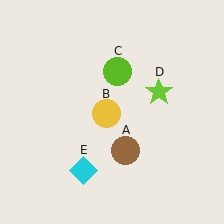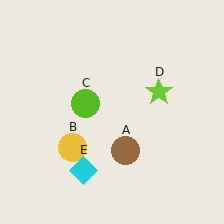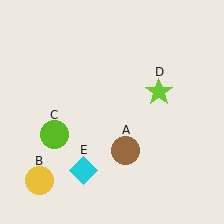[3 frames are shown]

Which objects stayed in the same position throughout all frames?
Brown circle (object A) and lime star (object D) and cyan diamond (object E) remained stationary.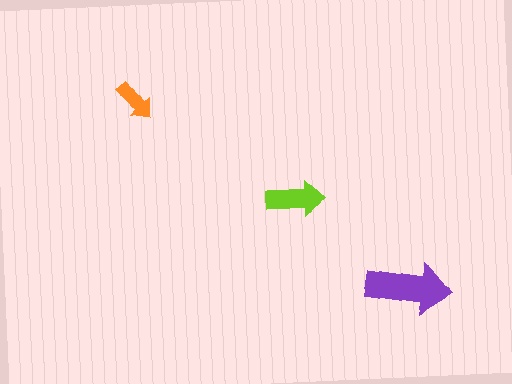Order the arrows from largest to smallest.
the purple one, the lime one, the orange one.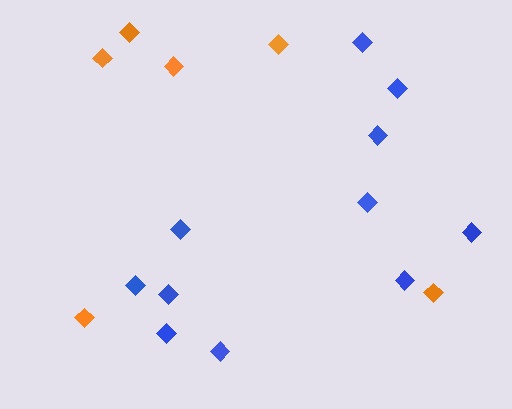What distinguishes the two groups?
There are 2 groups: one group of orange diamonds (6) and one group of blue diamonds (11).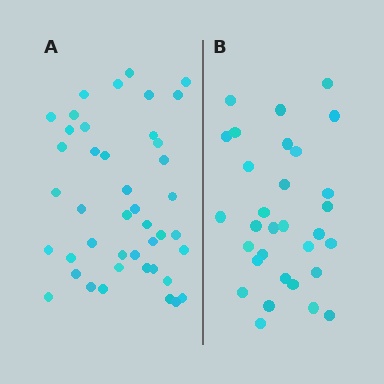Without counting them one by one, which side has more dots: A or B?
Region A (the left region) has more dots.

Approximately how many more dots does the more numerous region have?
Region A has roughly 12 or so more dots than region B.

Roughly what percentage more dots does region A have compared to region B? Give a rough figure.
About 40% more.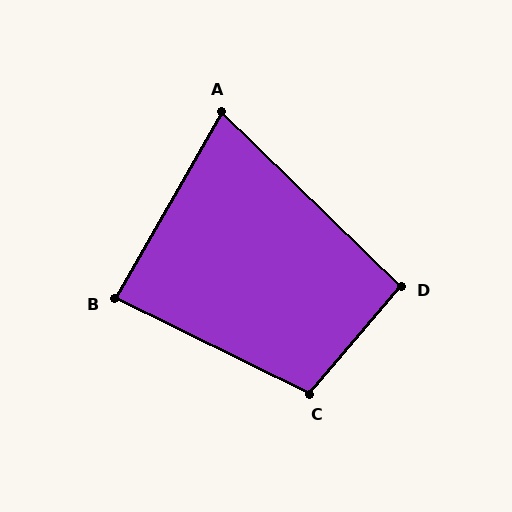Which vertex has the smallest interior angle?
A, at approximately 76 degrees.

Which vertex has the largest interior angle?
C, at approximately 104 degrees.